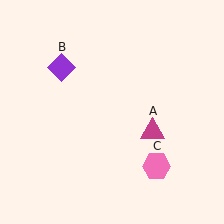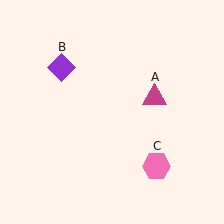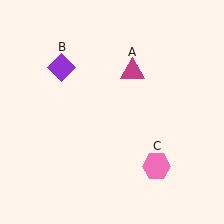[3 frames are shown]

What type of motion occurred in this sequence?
The magenta triangle (object A) rotated counterclockwise around the center of the scene.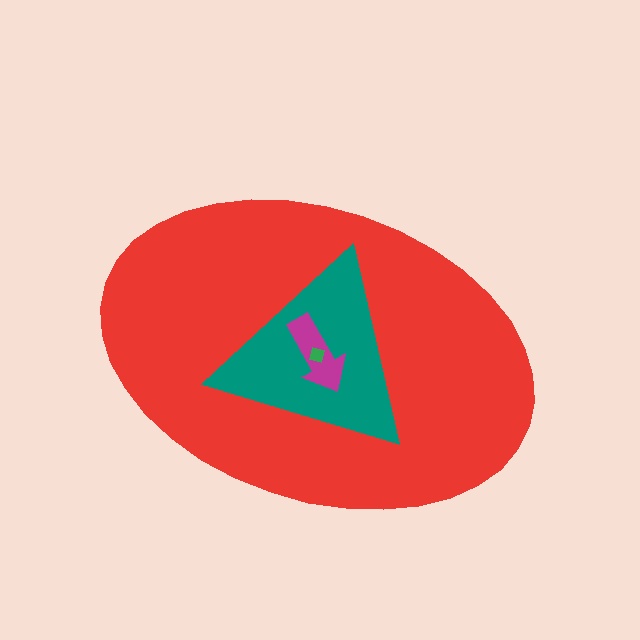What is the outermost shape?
The red ellipse.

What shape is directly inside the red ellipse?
The teal triangle.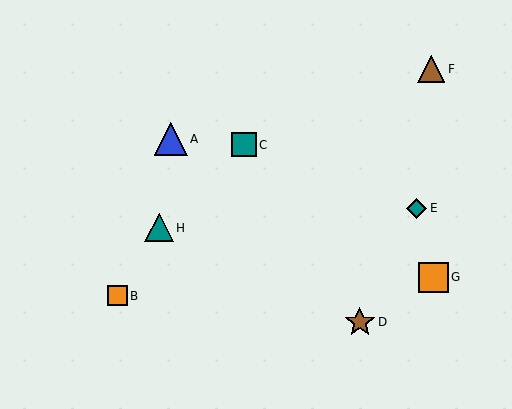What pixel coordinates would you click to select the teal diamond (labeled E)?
Click at (417, 208) to select the teal diamond E.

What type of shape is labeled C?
Shape C is a teal square.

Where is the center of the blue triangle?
The center of the blue triangle is at (171, 139).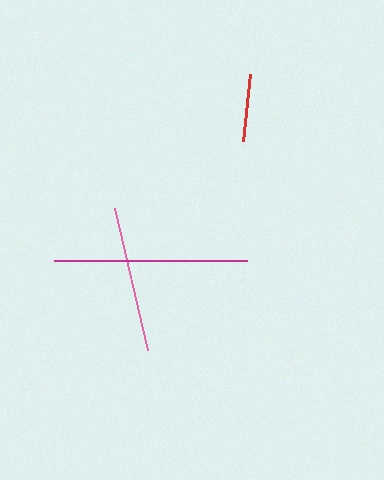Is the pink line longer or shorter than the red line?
The pink line is longer than the red line.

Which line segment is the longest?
The magenta line is the longest at approximately 193 pixels.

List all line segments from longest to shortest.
From longest to shortest: magenta, pink, red.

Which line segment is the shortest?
The red line is the shortest at approximately 67 pixels.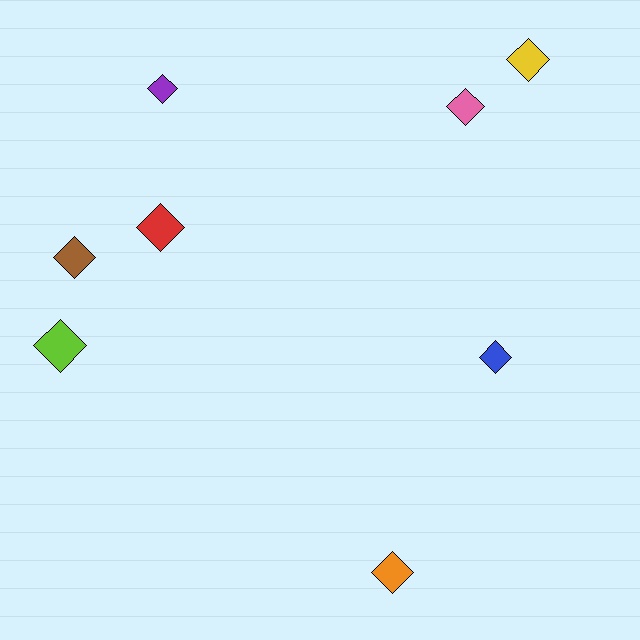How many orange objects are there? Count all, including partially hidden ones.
There is 1 orange object.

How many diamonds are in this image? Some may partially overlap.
There are 8 diamonds.